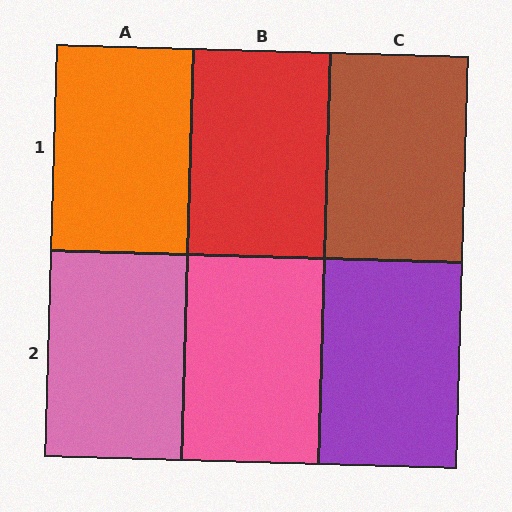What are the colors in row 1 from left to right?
Orange, red, brown.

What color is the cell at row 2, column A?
Pink.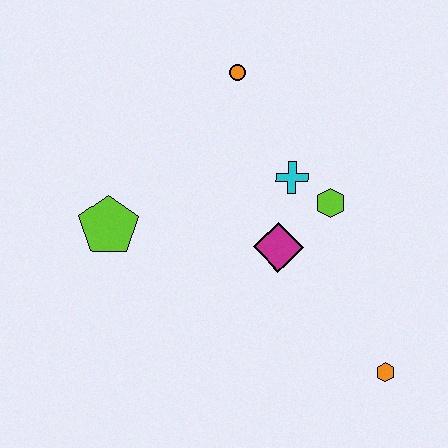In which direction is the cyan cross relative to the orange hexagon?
The cyan cross is above the orange hexagon.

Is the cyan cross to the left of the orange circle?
No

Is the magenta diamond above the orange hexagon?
Yes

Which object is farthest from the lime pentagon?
The orange hexagon is farthest from the lime pentagon.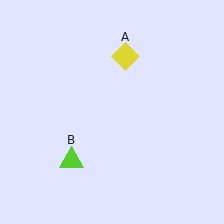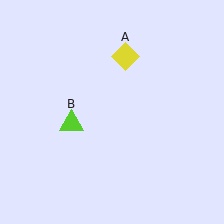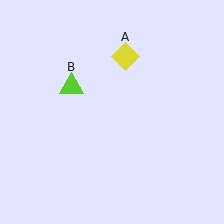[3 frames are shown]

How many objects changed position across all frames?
1 object changed position: lime triangle (object B).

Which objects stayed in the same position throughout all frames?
Yellow diamond (object A) remained stationary.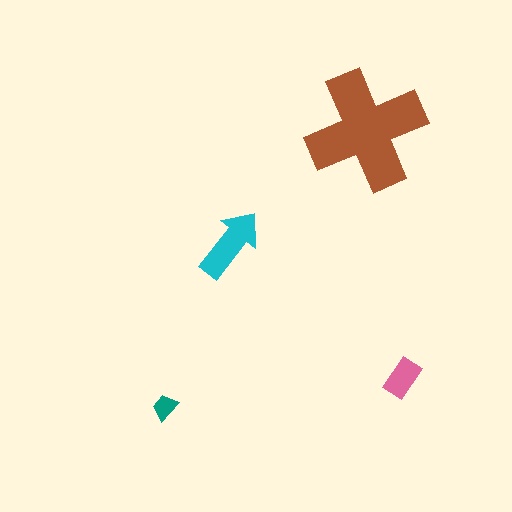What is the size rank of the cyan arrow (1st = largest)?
2nd.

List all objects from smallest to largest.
The teal trapezoid, the pink rectangle, the cyan arrow, the brown cross.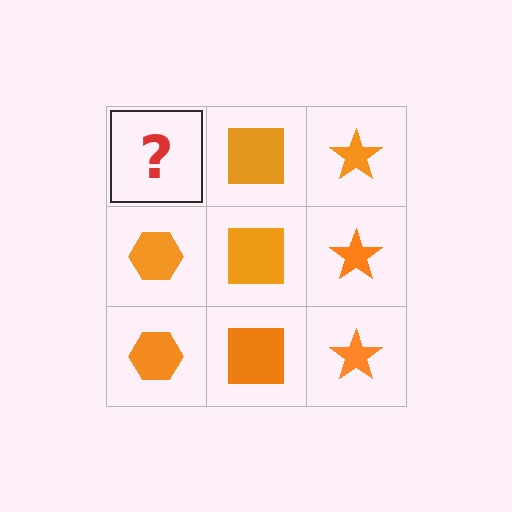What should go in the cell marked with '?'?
The missing cell should contain an orange hexagon.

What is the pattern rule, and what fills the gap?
The rule is that each column has a consistent shape. The gap should be filled with an orange hexagon.